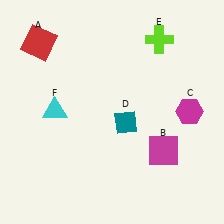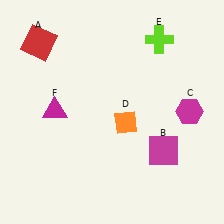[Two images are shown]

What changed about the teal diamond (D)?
In Image 1, D is teal. In Image 2, it changed to orange.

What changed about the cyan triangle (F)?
In Image 1, F is cyan. In Image 2, it changed to magenta.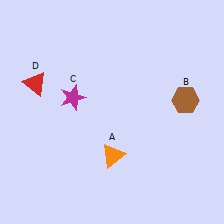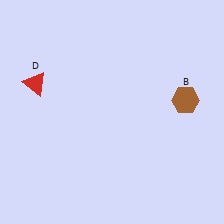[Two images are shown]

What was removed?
The orange triangle (A), the magenta star (C) were removed in Image 2.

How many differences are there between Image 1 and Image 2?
There are 2 differences between the two images.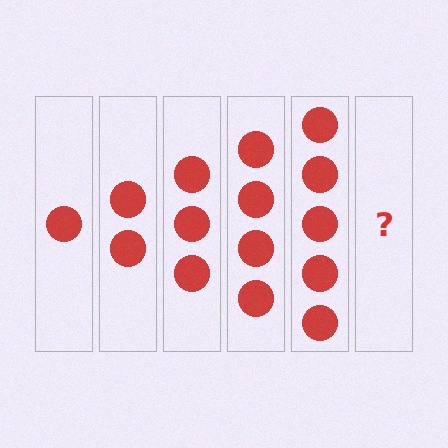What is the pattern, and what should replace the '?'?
The pattern is that each step adds one more circle. The '?' should be 6 circles.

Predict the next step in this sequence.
The next step is 6 circles.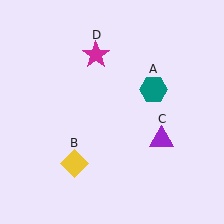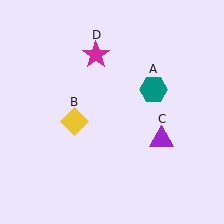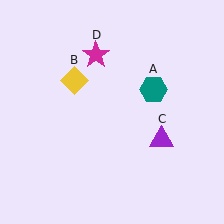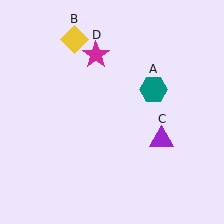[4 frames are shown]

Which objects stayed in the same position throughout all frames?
Teal hexagon (object A) and purple triangle (object C) and magenta star (object D) remained stationary.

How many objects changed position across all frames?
1 object changed position: yellow diamond (object B).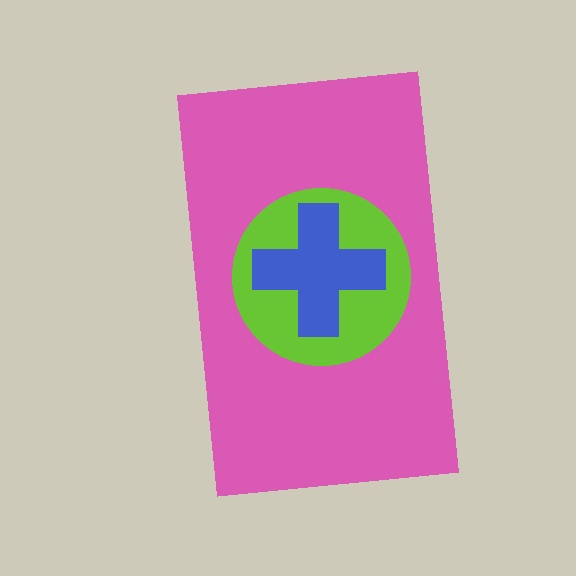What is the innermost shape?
The blue cross.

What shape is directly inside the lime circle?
The blue cross.